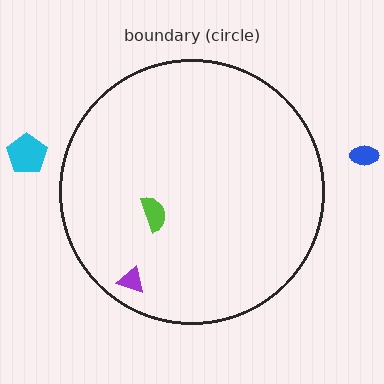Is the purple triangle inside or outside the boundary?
Inside.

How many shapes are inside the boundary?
2 inside, 2 outside.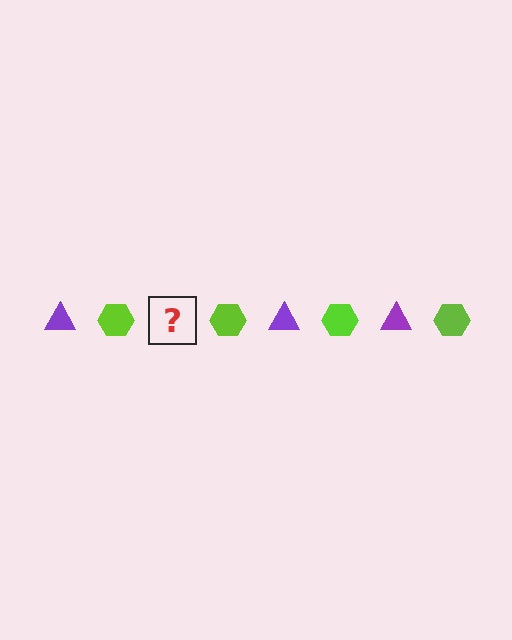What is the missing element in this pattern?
The missing element is a purple triangle.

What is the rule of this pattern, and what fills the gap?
The rule is that the pattern alternates between purple triangle and lime hexagon. The gap should be filled with a purple triangle.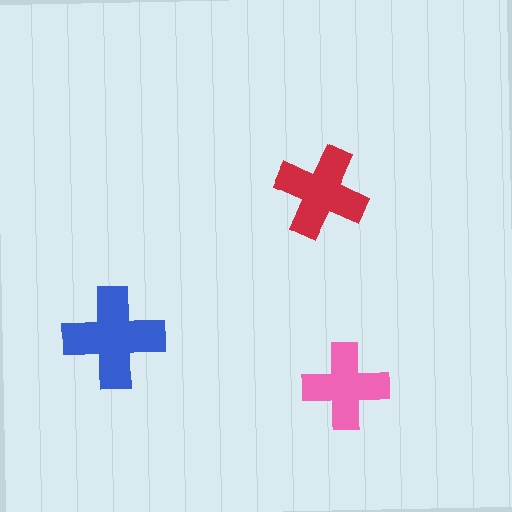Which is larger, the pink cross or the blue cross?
The blue one.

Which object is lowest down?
The pink cross is bottommost.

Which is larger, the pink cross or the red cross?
The red one.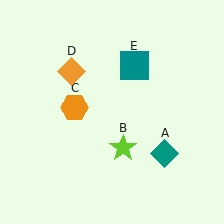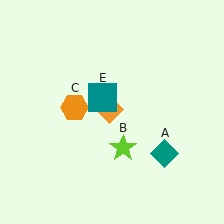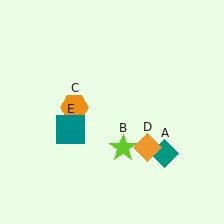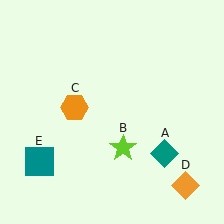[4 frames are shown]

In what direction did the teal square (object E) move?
The teal square (object E) moved down and to the left.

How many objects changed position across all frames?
2 objects changed position: orange diamond (object D), teal square (object E).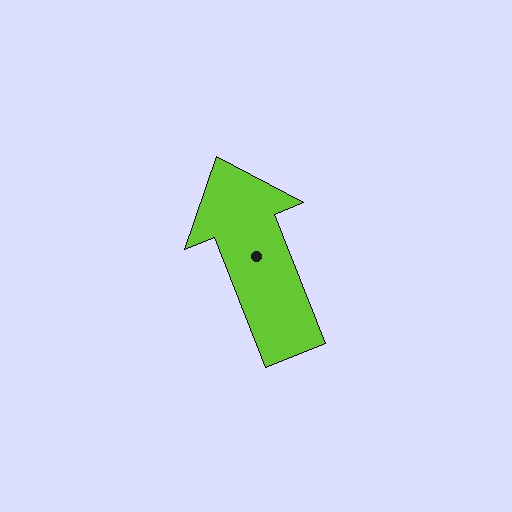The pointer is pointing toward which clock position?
Roughly 11 o'clock.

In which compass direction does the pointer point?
North.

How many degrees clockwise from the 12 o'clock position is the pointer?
Approximately 338 degrees.